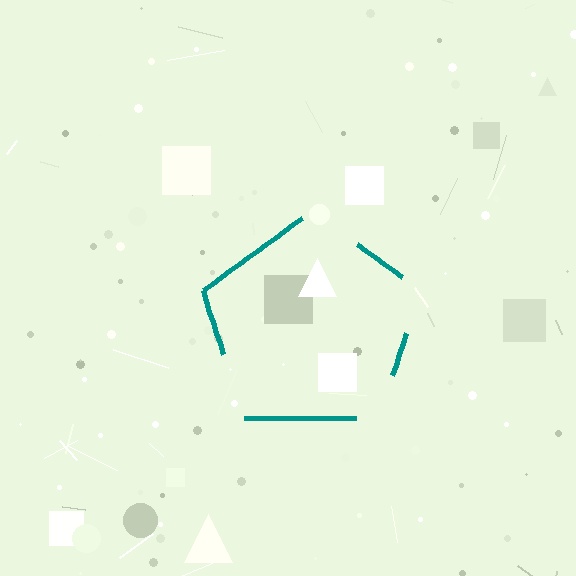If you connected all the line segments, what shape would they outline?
They would outline a pentagon.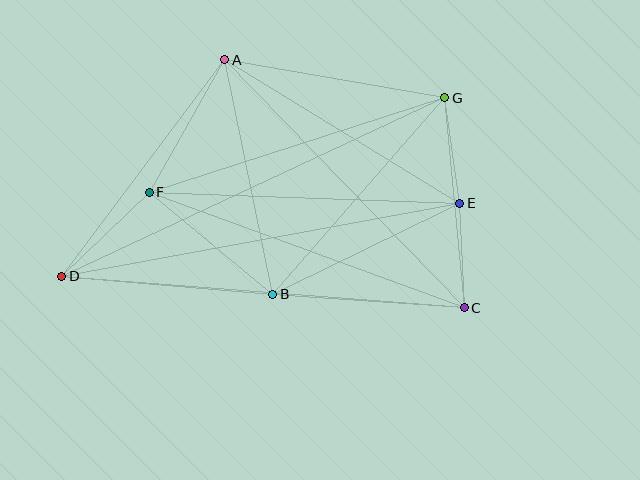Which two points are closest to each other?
Points C and E are closest to each other.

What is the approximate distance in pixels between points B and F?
The distance between B and F is approximately 160 pixels.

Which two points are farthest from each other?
Points D and G are farthest from each other.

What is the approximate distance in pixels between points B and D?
The distance between B and D is approximately 212 pixels.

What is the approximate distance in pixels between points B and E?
The distance between B and E is approximately 208 pixels.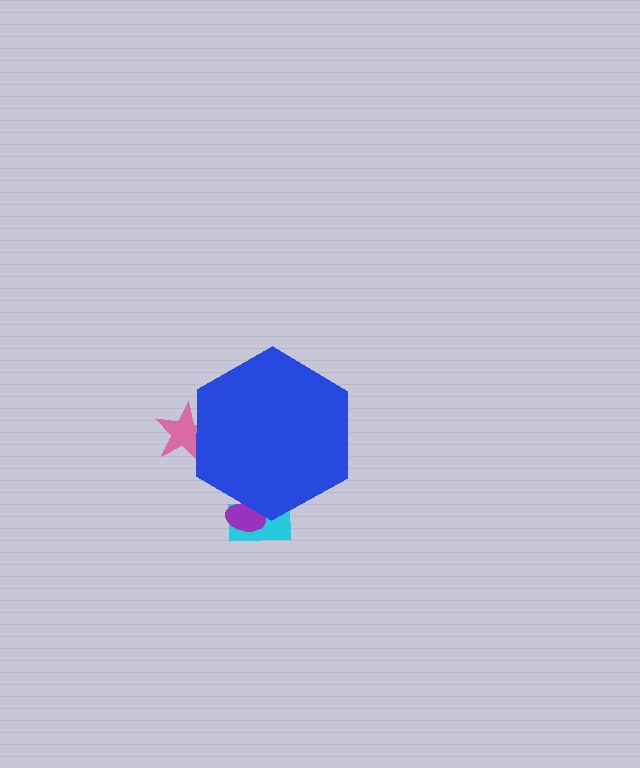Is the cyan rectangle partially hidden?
Yes, the cyan rectangle is partially hidden behind the blue hexagon.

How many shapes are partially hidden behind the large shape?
3 shapes are partially hidden.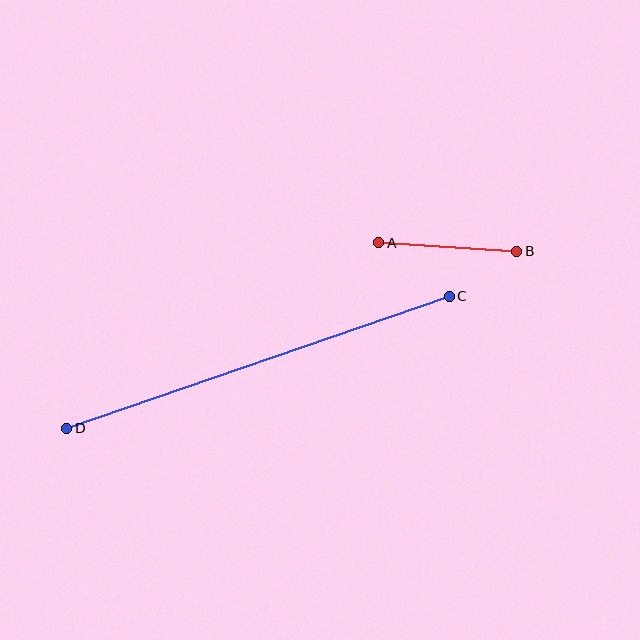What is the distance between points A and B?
The distance is approximately 138 pixels.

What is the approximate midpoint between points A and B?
The midpoint is at approximately (448, 247) pixels.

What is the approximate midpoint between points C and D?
The midpoint is at approximately (258, 362) pixels.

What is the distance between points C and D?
The distance is approximately 404 pixels.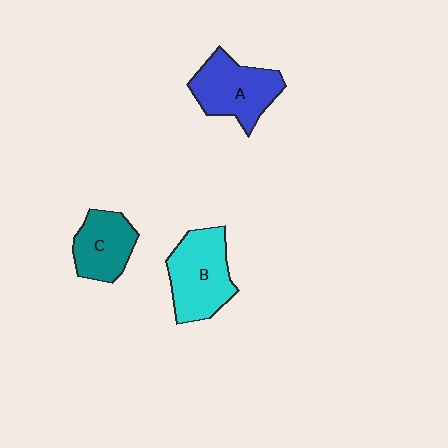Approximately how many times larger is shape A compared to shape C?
Approximately 1.3 times.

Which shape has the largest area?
Shape B (cyan).